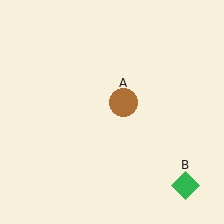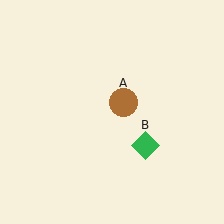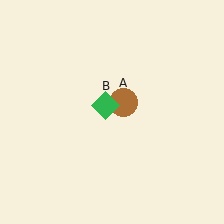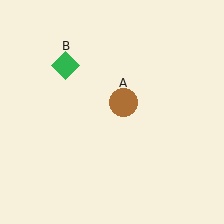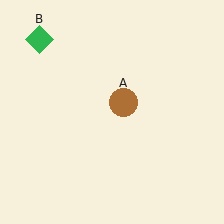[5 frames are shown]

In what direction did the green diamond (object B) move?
The green diamond (object B) moved up and to the left.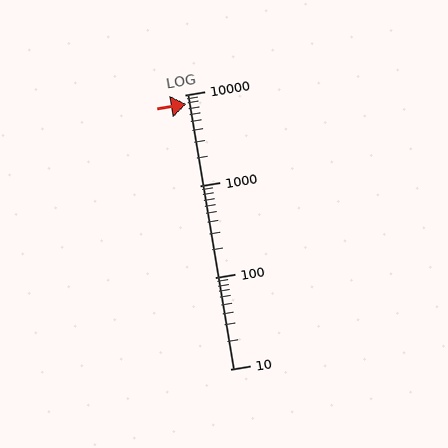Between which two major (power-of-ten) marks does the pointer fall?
The pointer is between 1000 and 10000.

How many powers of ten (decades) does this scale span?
The scale spans 3 decades, from 10 to 10000.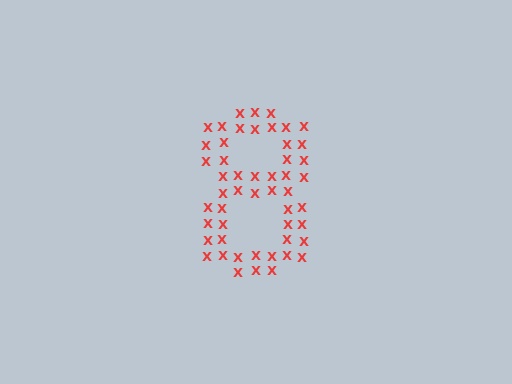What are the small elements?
The small elements are letter X's.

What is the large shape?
The large shape is the digit 8.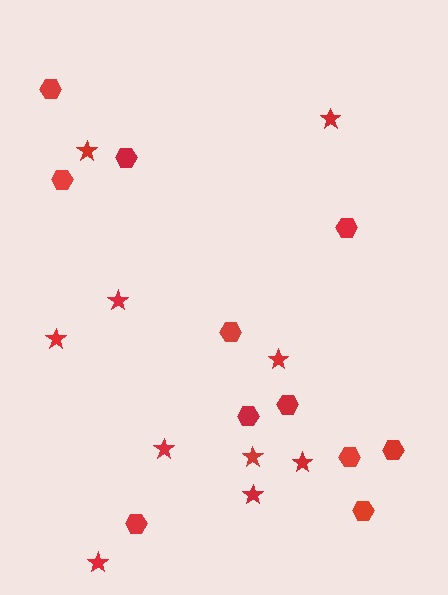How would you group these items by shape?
There are 2 groups: one group of stars (10) and one group of hexagons (11).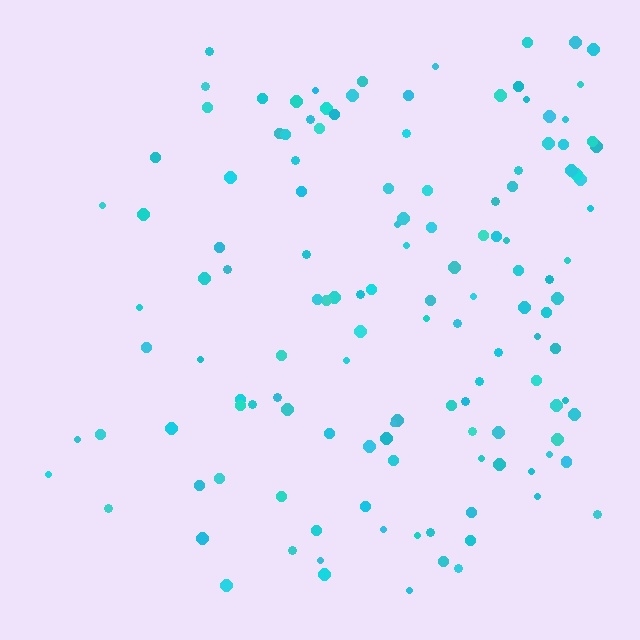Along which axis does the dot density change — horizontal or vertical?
Horizontal.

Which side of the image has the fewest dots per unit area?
The left.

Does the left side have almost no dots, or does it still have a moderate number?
Still a moderate number, just noticeably fewer than the right.